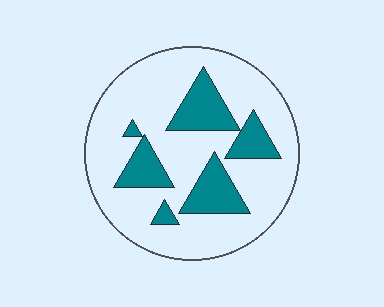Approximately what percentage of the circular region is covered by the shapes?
Approximately 25%.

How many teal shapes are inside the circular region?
6.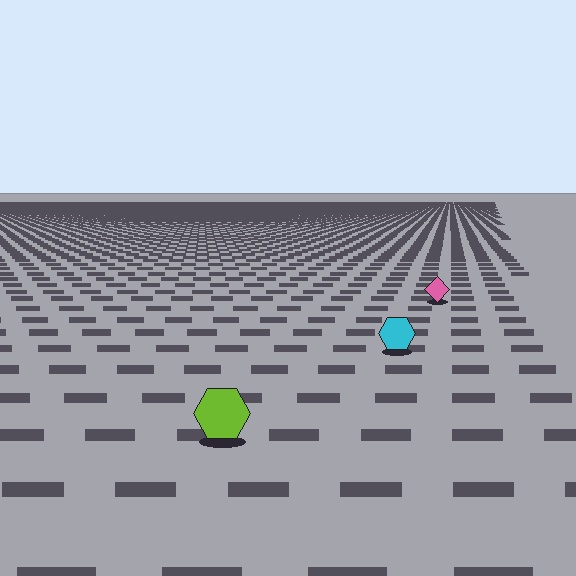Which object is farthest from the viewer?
The pink diamond is farthest from the viewer. It appears smaller and the ground texture around it is denser.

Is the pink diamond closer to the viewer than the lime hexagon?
No. The lime hexagon is closer — you can tell from the texture gradient: the ground texture is coarser near it.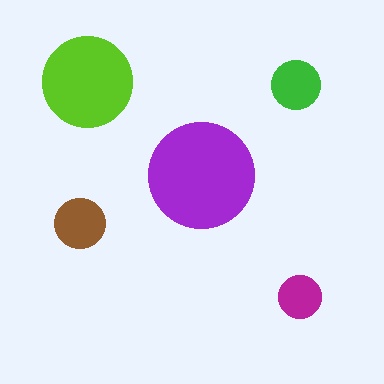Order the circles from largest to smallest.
the purple one, the lime one, the brown one, the green one, the magenta one.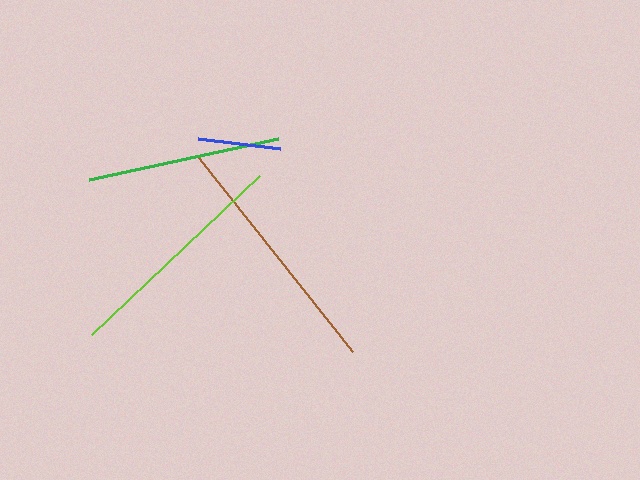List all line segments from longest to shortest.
From longest to shortest: brown, lime, green, blue.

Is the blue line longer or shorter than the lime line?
The lime line is longer than the blue line.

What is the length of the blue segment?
The blue segment is approximately 83 pixels long.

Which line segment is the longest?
The brown line is the longest at approximately 247 pixels.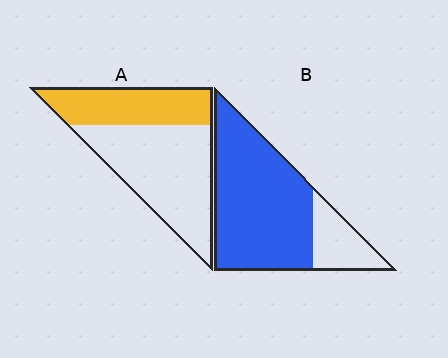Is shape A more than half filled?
No.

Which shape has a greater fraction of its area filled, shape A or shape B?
Shape B.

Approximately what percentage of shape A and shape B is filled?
A is approximately 35% and B is approximately 80%.